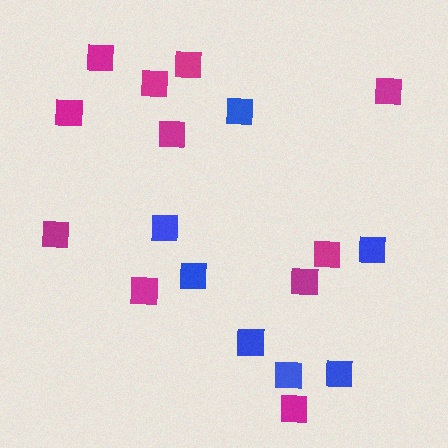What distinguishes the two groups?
There are 2 groups: one group of magenta squares (11) and one group of blue squares (7).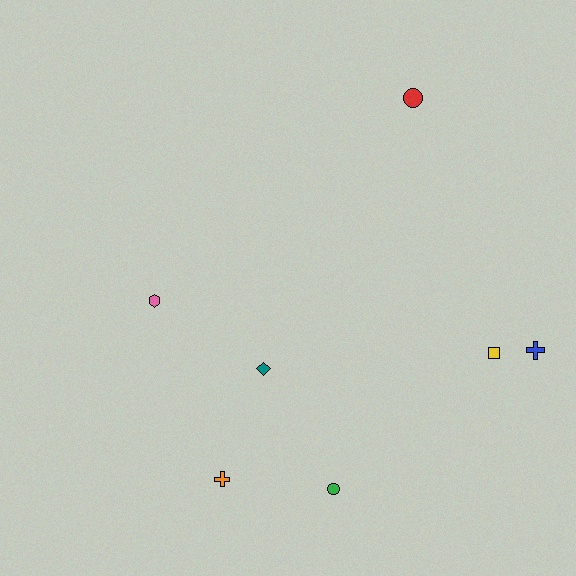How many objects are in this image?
There are 7 objects.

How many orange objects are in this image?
There is 1 orange object.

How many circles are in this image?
There are 2 circles.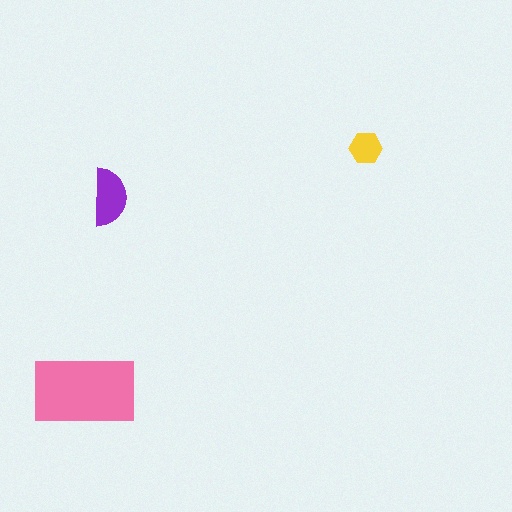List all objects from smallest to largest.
The yellow hexagon, the purple semicircle, the pink rectangle.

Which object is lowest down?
The pink rectangle is bottommost.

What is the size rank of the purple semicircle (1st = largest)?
2nd.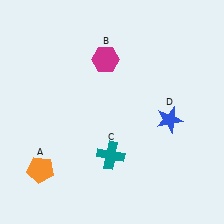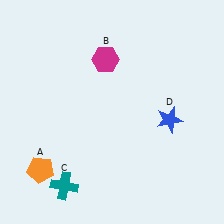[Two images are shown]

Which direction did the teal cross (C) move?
The teal cross (C) moved left.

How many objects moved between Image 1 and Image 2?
1 object moved between the two images.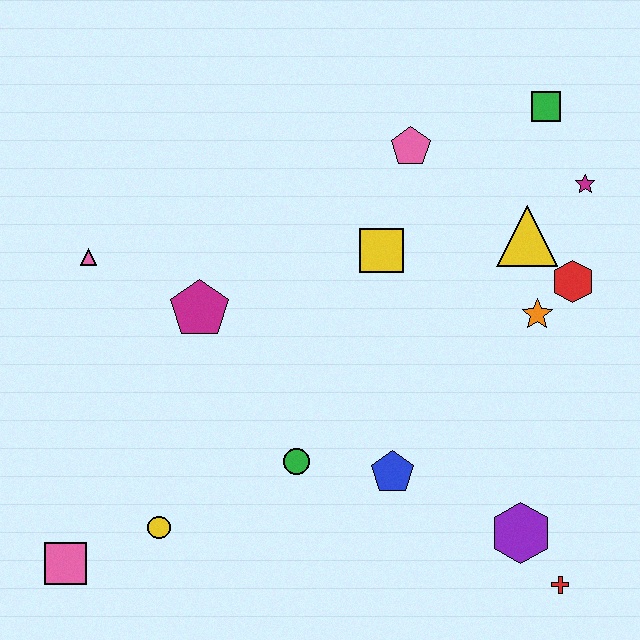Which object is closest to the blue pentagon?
The green circle is closest to the blue pentagon.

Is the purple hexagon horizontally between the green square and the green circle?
Yes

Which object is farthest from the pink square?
The green square is farthest from the pink square.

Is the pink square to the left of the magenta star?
Yes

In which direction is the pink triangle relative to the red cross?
The pink triangle is to the left of the red cross.